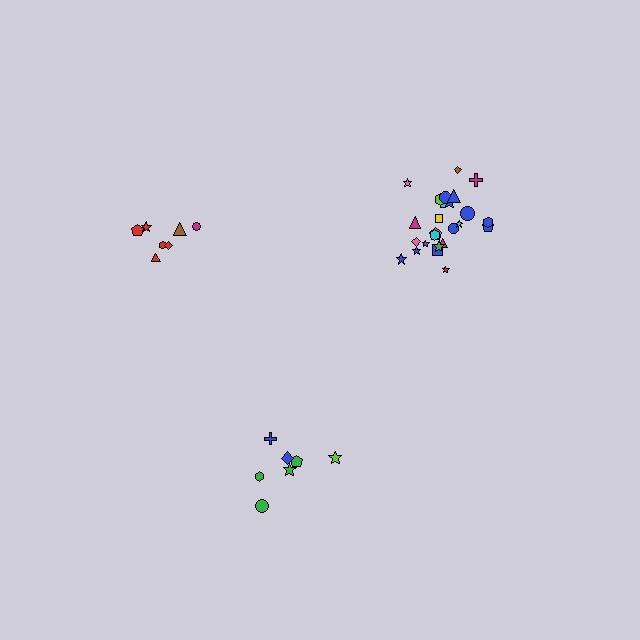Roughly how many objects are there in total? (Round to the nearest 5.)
Roughly 40 objects in total.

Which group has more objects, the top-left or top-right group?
The top-right group.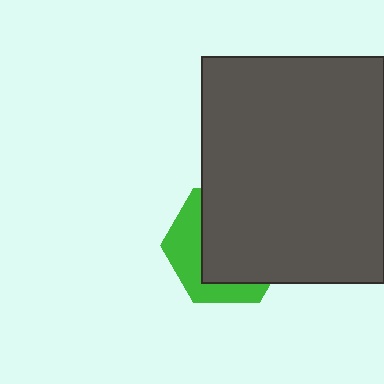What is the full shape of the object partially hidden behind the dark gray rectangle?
The partially hidden object is a green hexagon.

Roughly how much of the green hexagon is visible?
A small part of it is visible (roughly 36%).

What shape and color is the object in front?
The object in front is a dark gray rectangle.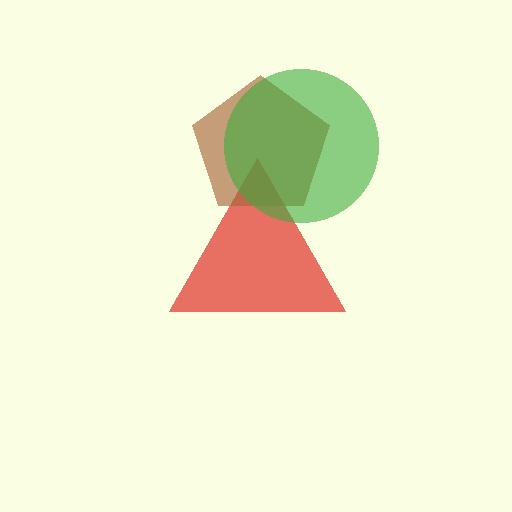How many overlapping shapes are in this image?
There are 3 overlapping shapes in the image.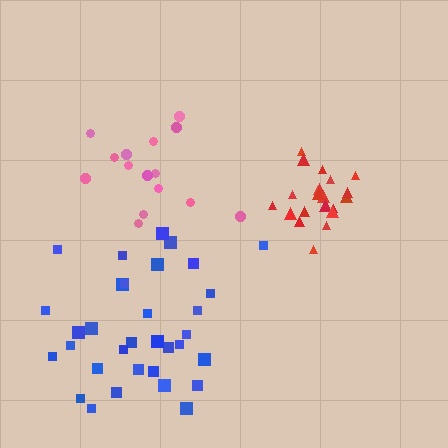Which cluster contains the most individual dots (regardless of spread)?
Blue (33).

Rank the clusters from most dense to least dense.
red, pink, blue.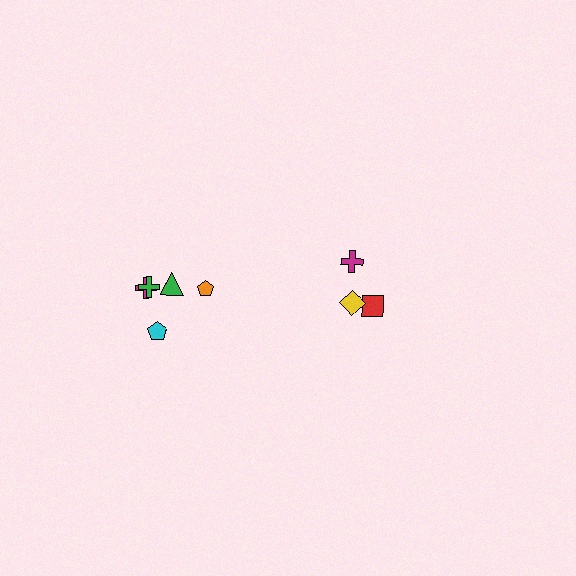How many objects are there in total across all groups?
There are 8 objects.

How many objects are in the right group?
There are 3 objects.